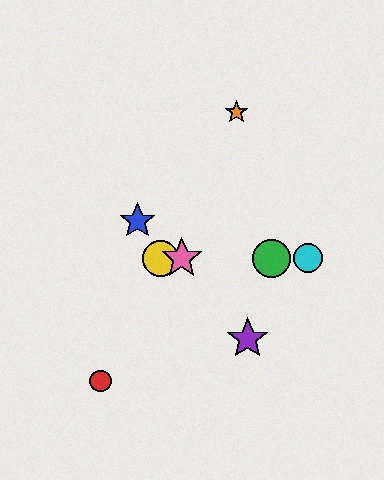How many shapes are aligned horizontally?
4 shapes (the green circle, the yellow circle, the cyan circle, the pink star) are aligned horizontally.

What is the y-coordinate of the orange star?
The orange star is at y≈112.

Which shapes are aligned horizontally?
The green circle, the yellow circle, the cyan circle, the pink star are aligned horizontally.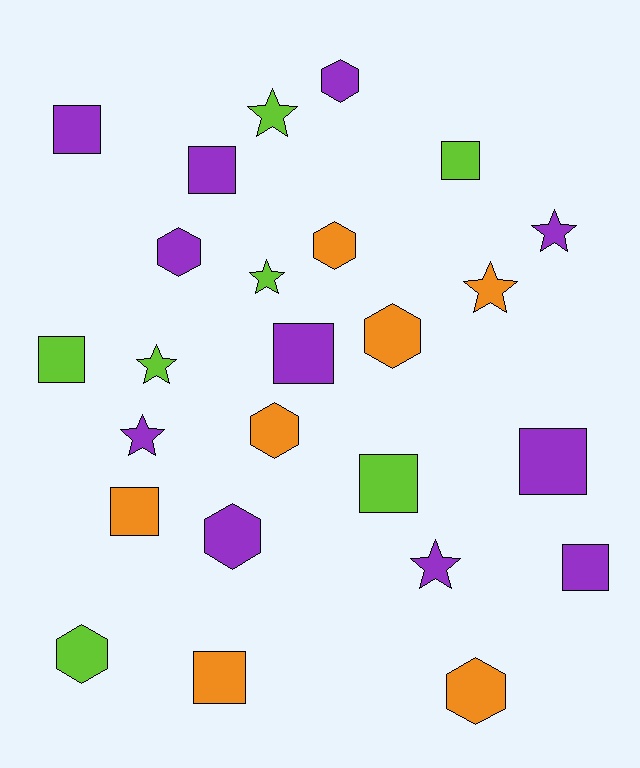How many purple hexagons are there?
There are 3 purple hexagons.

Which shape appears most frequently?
Square, with 10 objects.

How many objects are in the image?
There are 25 objects.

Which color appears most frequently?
Purple, with 11 objects.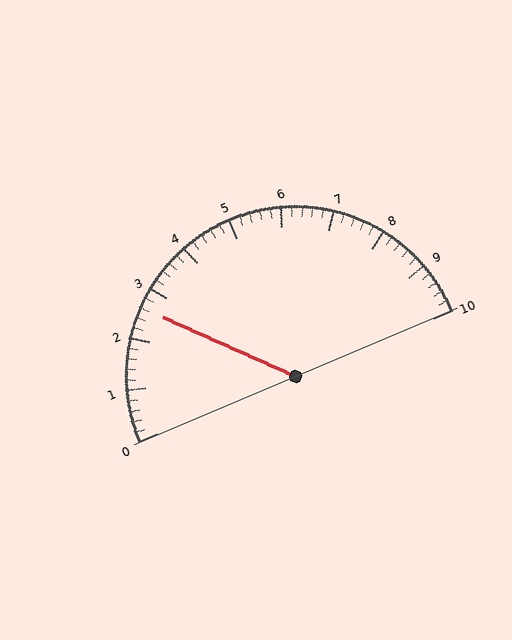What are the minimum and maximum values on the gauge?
The gauge ranges from 0 to 10.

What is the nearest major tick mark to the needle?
The nearest major tick mark is 3.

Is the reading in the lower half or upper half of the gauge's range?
The reading is in the lower half of the range (0 to 10).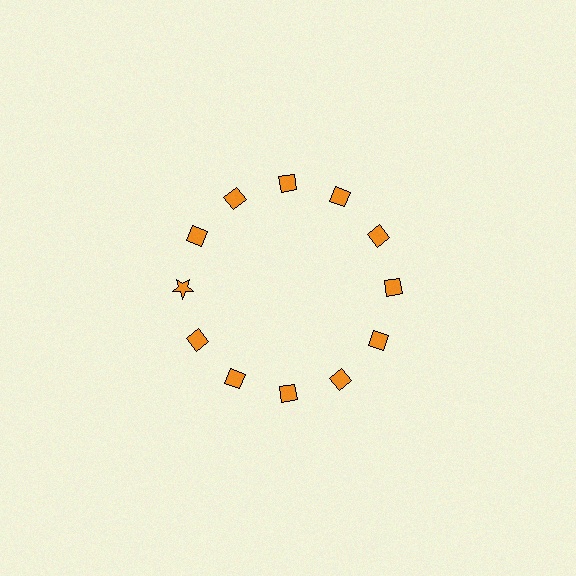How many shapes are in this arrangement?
There are 12 shapes arranged in a ring pattern.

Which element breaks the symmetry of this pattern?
The orange star at roughly the 9 o'clock position breaks the symmetry. All other shapes are orange diamonds.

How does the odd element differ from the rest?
It has a different shape: star instead of diamond.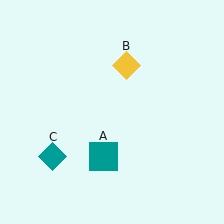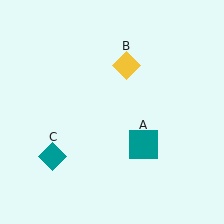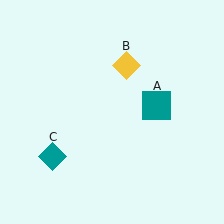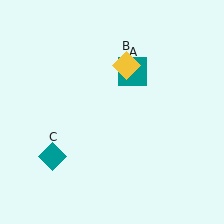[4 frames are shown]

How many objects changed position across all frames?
1 object changed position: teal square (object A).